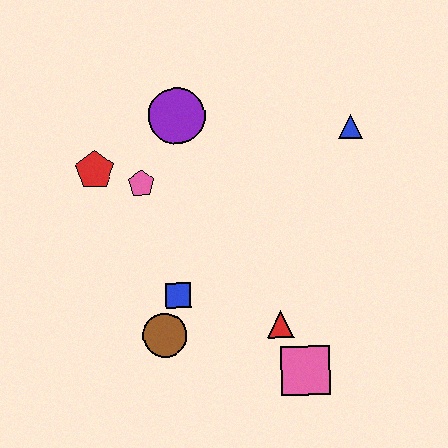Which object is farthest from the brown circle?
The blue triangle is farthest from the brown circle.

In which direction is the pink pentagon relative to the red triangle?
The pink pentagon is above the red triangle.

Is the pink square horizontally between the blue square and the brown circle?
No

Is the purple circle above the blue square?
Yes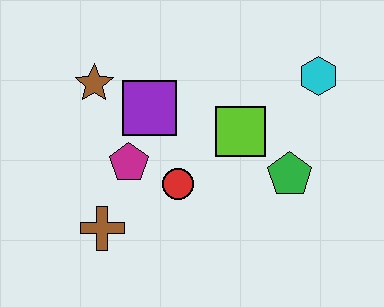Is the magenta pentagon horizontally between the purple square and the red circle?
No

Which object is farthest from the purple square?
The cyan hexagon is farthest from the purple square.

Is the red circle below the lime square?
Yes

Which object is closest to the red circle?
The magenta pentagon is closest to the red circle.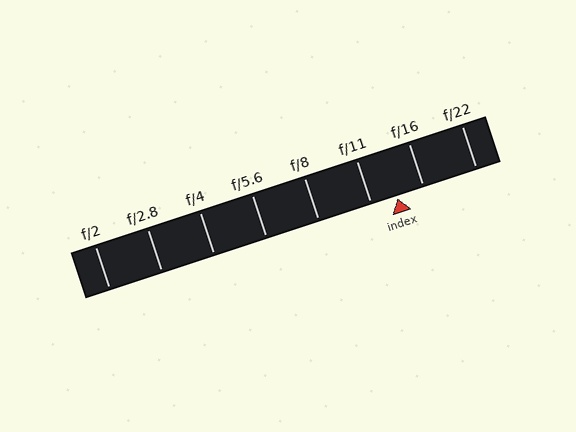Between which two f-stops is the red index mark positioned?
The index mark is between f/11 and f/16.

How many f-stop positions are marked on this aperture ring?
There are 8 f-stop positions marked.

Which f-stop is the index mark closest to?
The index mark is closest to f/11.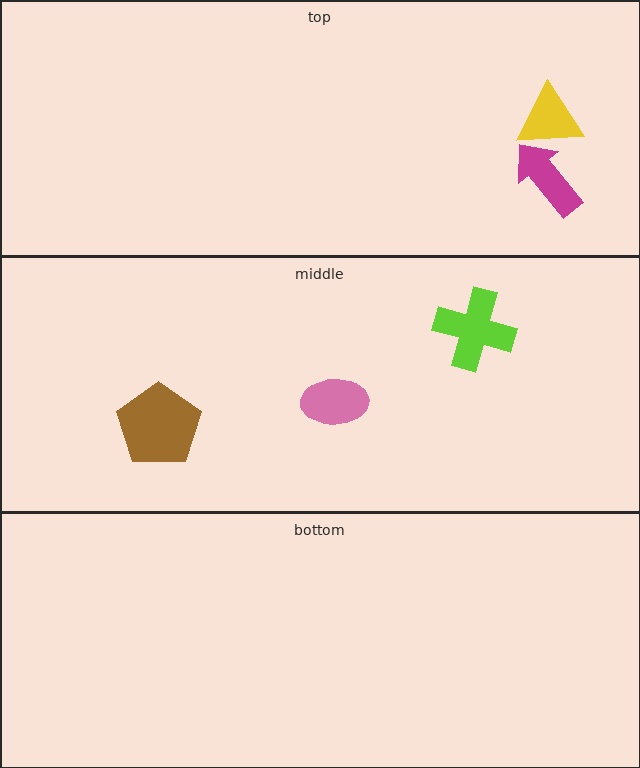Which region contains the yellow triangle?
The top region.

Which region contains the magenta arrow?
The top region.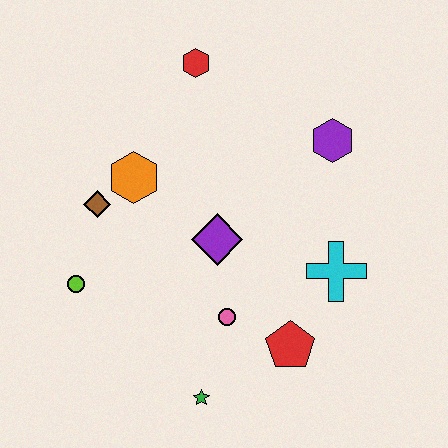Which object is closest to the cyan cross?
The red pentagon is closest to the cyan cross.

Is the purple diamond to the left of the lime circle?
No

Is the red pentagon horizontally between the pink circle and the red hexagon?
No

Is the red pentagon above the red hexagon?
No